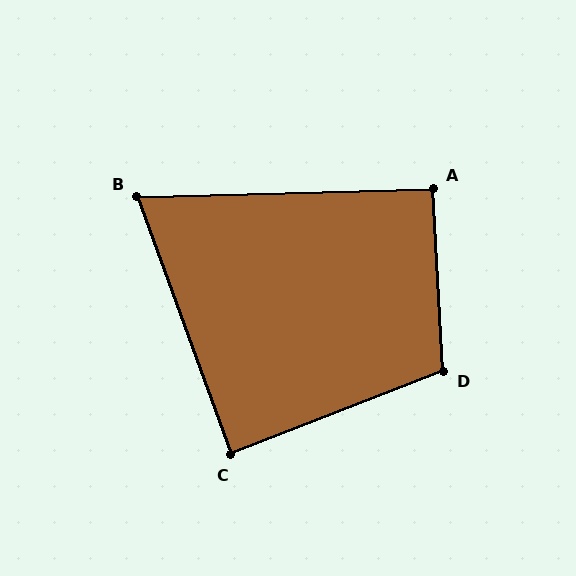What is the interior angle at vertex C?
Approximately 89 degrees (approximately right).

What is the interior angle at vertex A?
Approximately 91 degrees (approximately right).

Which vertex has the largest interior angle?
D, at approximately 108 degrees.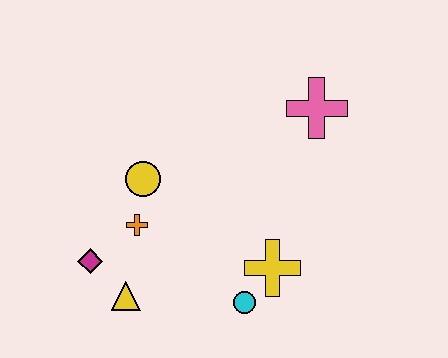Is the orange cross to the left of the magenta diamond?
No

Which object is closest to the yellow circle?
The orange cross is closest to the yellow circle.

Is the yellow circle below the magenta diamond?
No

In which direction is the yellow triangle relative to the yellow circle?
The yellow triangle is below the yellow circle.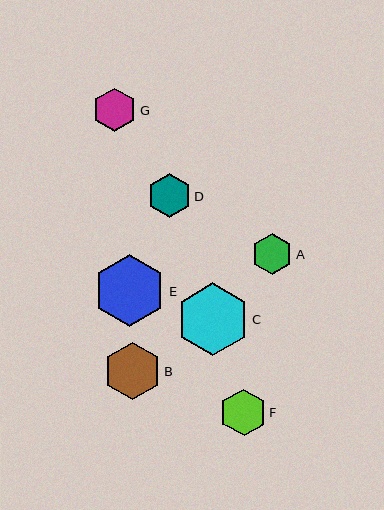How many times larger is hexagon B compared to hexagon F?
Hexagon B is approximately 1.2 times the size of hexagon F.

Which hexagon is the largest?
Hexagon C is the largest with a size of approximately 73 pixels.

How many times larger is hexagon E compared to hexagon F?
Hexagon E is approximately 1.5 times the size of hexagon F.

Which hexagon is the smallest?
Hexagon A is the smallest with a size of approximately 40 pixels.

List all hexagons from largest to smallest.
From largest to smallest: C, E, B, F, D, G, A.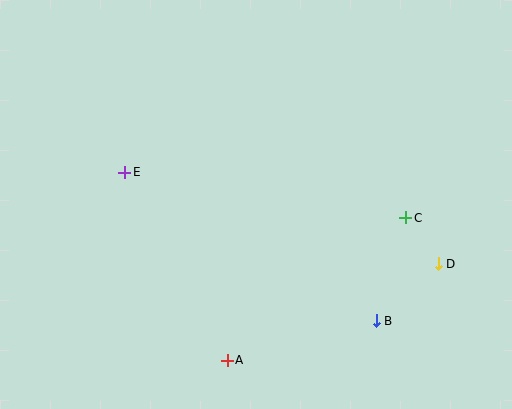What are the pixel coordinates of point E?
Point E is at (125, 172).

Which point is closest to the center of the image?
Point E at (125, 172) is closest to the center.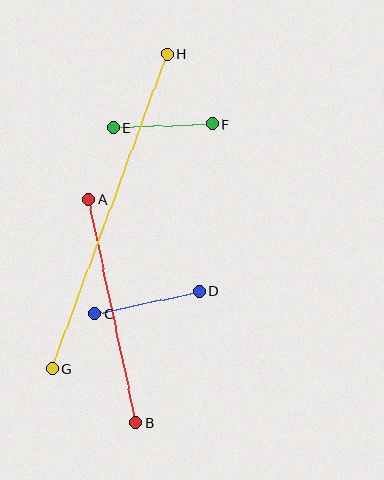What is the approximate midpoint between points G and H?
The midpoint is at approximately (110, 211) pixels.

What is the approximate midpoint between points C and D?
The midpoint is at approximately (147, 302) pixels.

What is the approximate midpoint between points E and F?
The midpoint is at approximately (162, 126) pixels.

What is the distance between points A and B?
The distance is approximately 228 pixels.